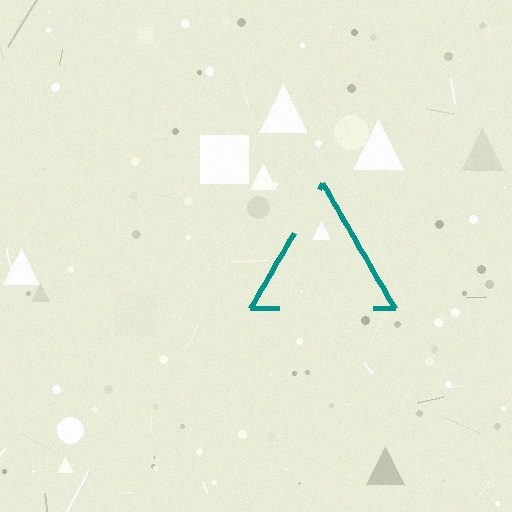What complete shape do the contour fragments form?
The contour fragments form a triangle.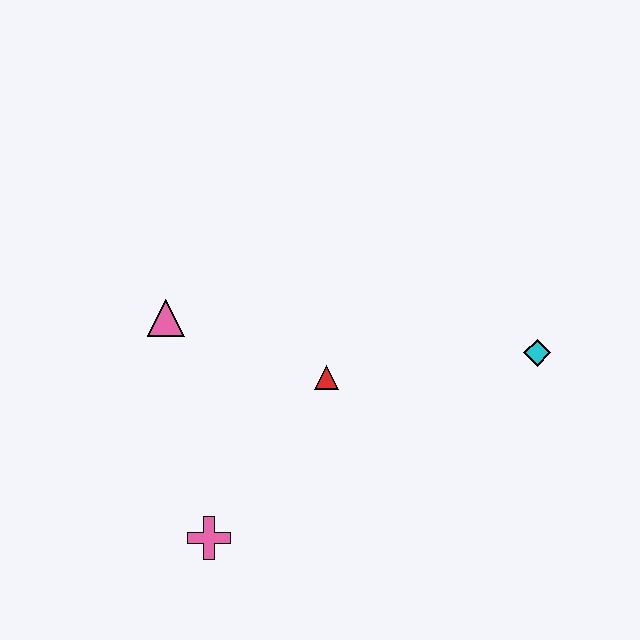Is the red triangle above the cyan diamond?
No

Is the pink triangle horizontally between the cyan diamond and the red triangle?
No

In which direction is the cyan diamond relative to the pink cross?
The cyan diamond is to the right of the pink cross.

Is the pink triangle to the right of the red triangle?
No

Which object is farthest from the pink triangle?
The cyan diamond is farthest from the pink triangle.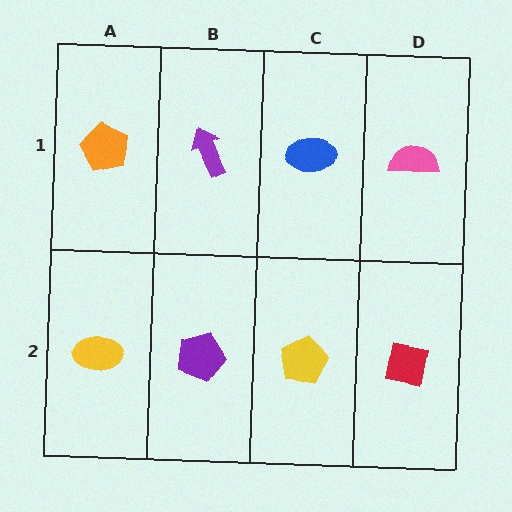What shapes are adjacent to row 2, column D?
A pink semicircle (row 1, column D), a yellow pentagon (row 2, column C).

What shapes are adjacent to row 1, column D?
A red square (row 2, column D), a blue ellipse (row 1, column C).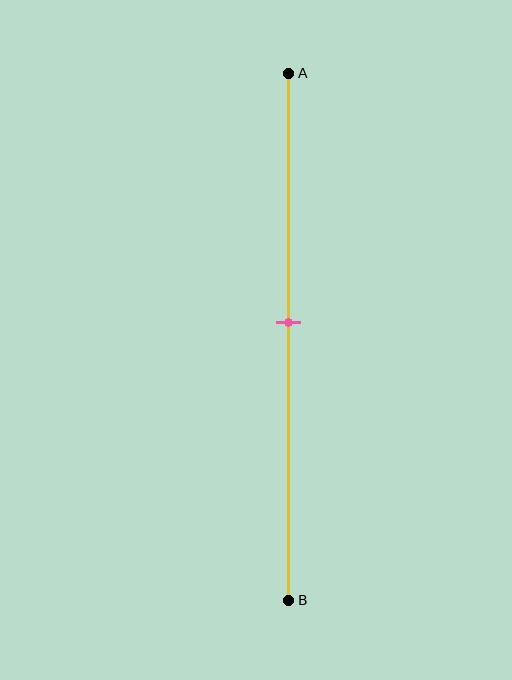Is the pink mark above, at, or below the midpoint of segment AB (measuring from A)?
The pink mark is approximately at the midpoint of segment AB.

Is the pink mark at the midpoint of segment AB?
Yes, the mark is approximately at the midpoint.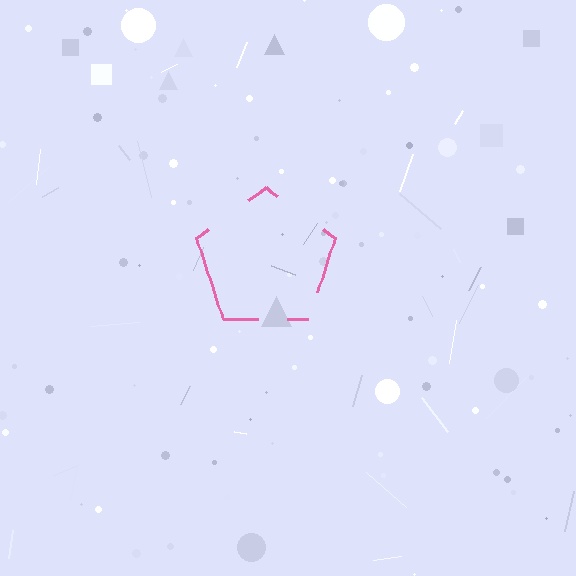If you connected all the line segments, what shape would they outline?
They would outline a pentagon.